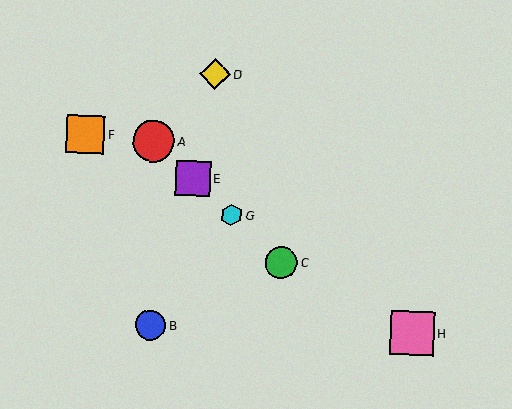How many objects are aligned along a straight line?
4 objects (A, C, E, G) are aligned along a straight line.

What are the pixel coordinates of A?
Object A is at (154, 141).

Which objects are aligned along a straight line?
Objects A, C, E, G are aligned along a straight line.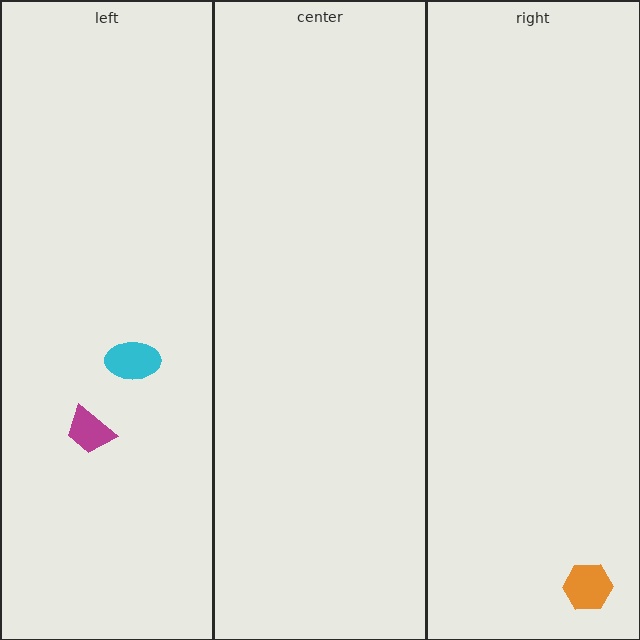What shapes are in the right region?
The orange hexagon.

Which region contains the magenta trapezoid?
The left region.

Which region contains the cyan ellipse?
The left region.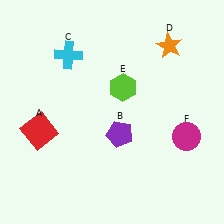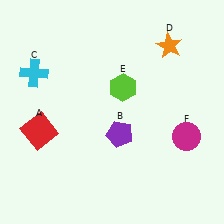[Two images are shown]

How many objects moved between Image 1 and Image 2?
1 object moved between the two images.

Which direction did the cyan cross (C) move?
The cyan cross (C) moved left.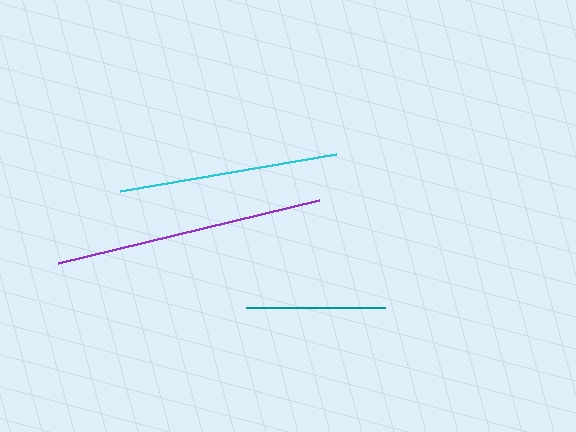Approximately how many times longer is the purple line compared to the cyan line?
The purple line is approximately 1.2 times the length of the cyan line.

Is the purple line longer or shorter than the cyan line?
The purple line is longer than the cyan line.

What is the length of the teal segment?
The teal segment is approximately 139 pixels long.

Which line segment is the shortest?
The teal line is the shortest at approximately 139 pixels.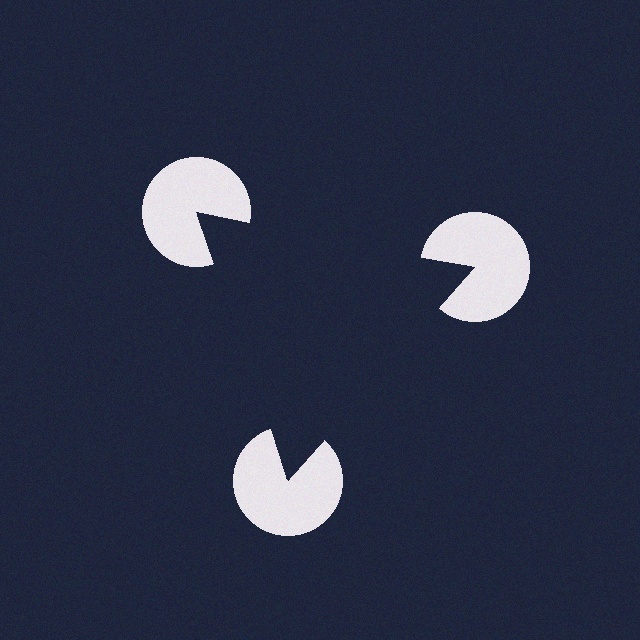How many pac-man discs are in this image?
There are 3 — one at each vertex of the illusory triangle.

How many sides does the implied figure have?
3 sides.